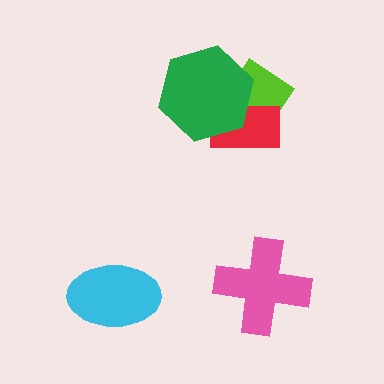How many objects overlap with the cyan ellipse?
0 objects overlap with the cyan ellipse.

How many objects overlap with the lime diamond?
2 objects overlap with the lime diamond.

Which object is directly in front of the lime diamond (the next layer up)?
The red rectangle is directly in front of the lime diamond.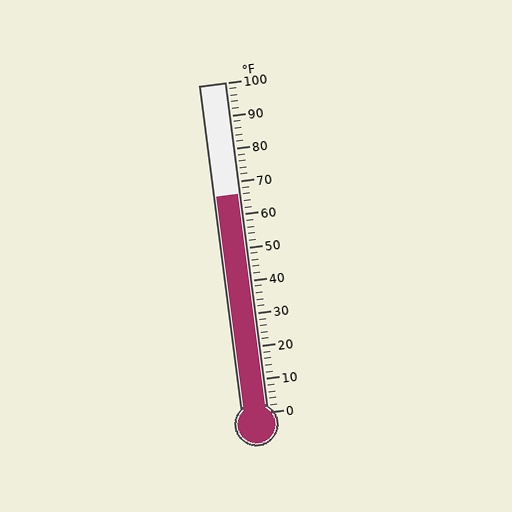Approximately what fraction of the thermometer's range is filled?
The thermometer is filled to approximately 65% of its range.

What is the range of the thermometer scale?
The thermometer scale ranges from 0°F to 100°F.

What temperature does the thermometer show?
The thermometer shows approximately 66°F.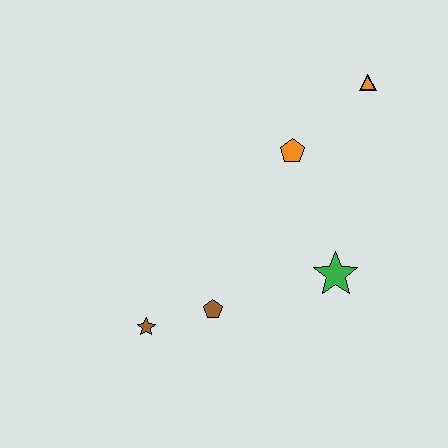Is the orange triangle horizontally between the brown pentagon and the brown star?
No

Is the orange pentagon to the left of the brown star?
No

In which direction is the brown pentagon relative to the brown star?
The brown pentagon is to the right of the brown star.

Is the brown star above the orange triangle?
No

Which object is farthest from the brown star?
The orange triangle is farthest from the brown star.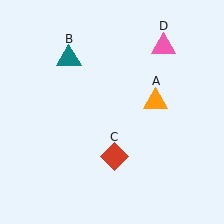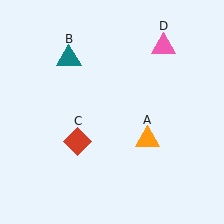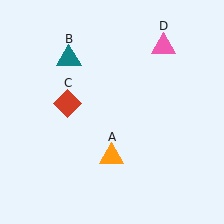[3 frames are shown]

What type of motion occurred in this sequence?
The orange triangle (object A), red diamond (object C) rotated clockwise around the center of the scene.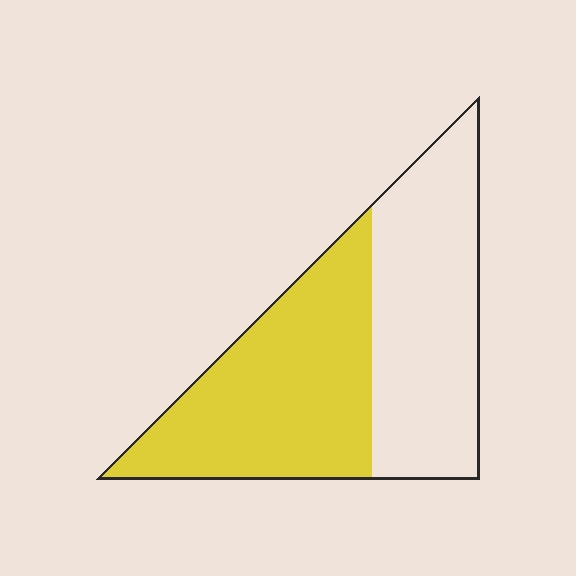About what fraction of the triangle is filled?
About one half (1/2).